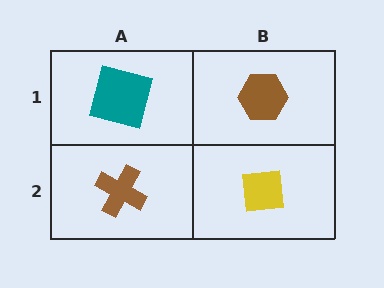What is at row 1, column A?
A teal square.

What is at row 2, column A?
A brown cross.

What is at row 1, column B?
A brown hexagon.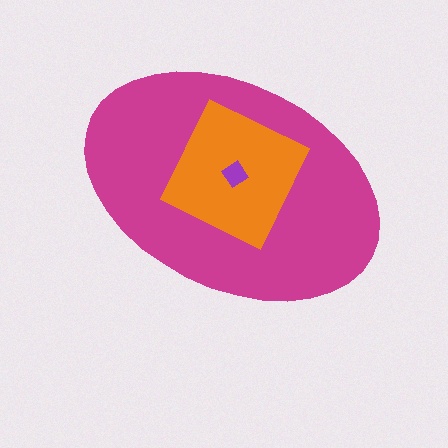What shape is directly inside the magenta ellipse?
The orange square.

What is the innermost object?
The purple diamond.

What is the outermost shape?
The magenta ellipse.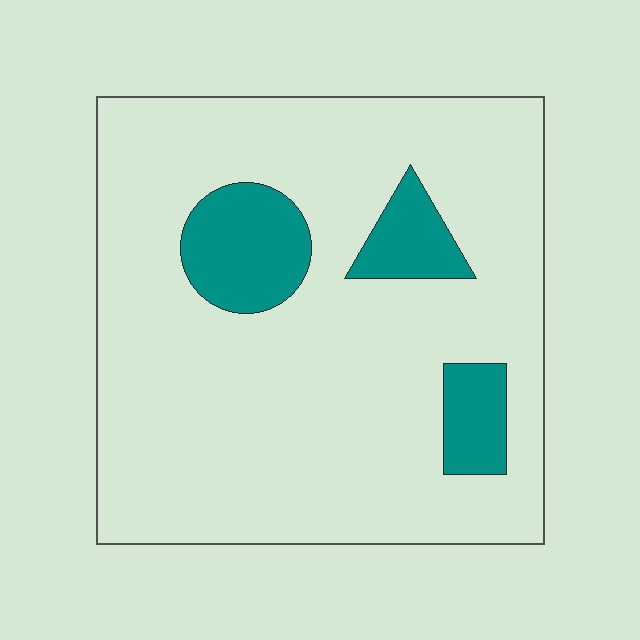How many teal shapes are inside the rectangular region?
3.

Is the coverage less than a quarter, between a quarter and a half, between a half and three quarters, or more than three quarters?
Less than a quarter.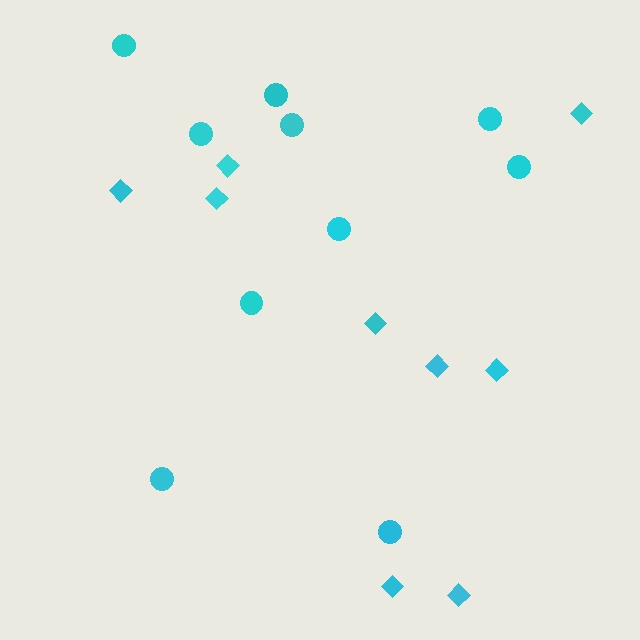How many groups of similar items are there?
There are 2 groups: one group of circles (10) and one group of diamonds (9).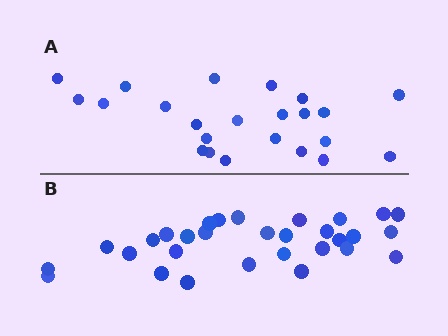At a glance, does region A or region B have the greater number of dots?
Region B (the bottom region) has more dots.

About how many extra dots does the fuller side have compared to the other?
Region B has roughly 8 or so more dots than region A.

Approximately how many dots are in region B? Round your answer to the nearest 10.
About 30 dots.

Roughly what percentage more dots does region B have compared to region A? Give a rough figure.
About 30% more.